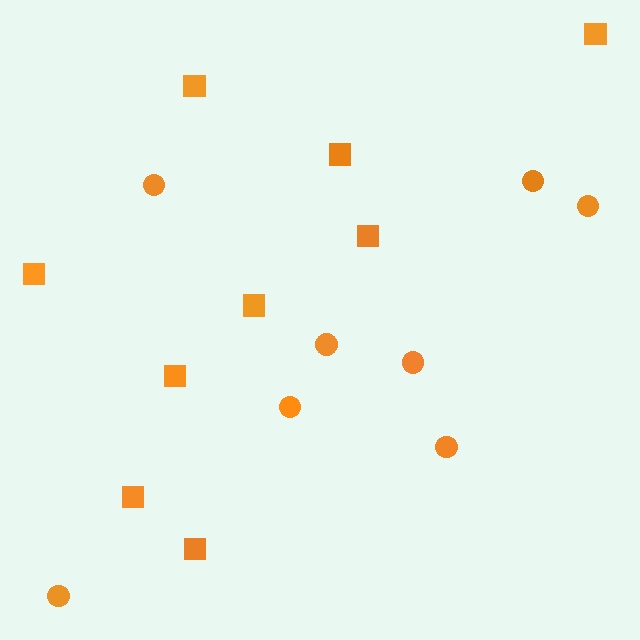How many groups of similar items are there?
There are 2 groups: one group of circles (8) and one group of squares (9).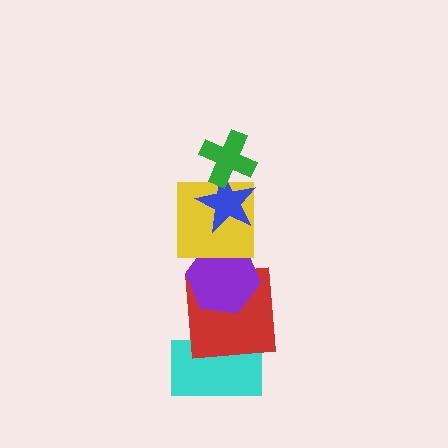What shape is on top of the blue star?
The green cross is on top of the blue star.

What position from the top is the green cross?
The green cross is 1st from the top.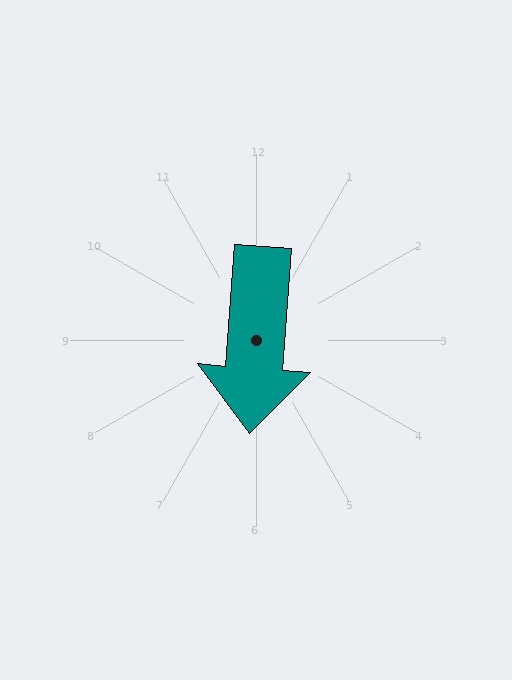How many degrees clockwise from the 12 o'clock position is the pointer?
Approximately 184 degrees.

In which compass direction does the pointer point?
South.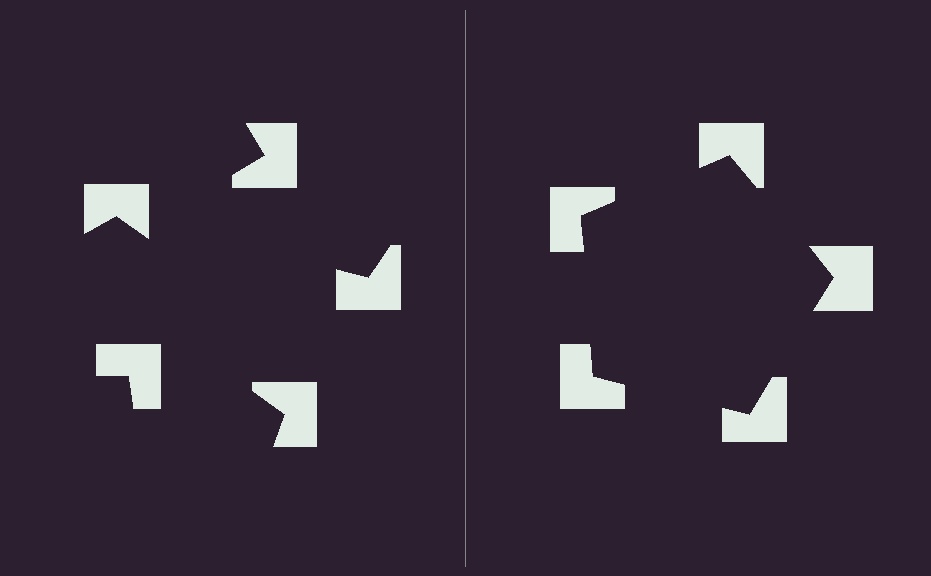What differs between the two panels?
The notched squares are positioned identically on both sides; only the wedge orientations differ. On the right they align to a pentagon; on the left they are misaligned.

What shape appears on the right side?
An illusory pentagon.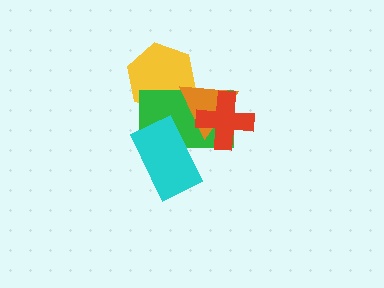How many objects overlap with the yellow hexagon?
2 objects overlap with the yellow hexagon.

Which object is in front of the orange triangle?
The red cross is in front of the orange triangle.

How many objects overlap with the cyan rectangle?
1 object overlaps with the cyan rectangle.